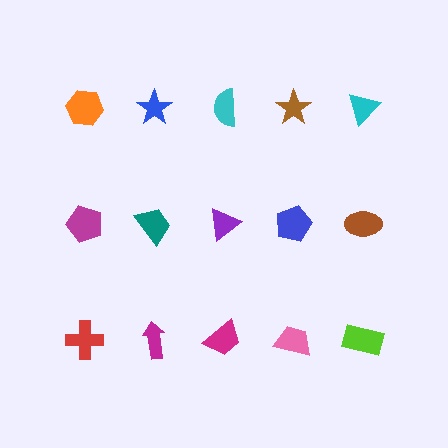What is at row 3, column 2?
A magenta arrow.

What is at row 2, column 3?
A purple triangle.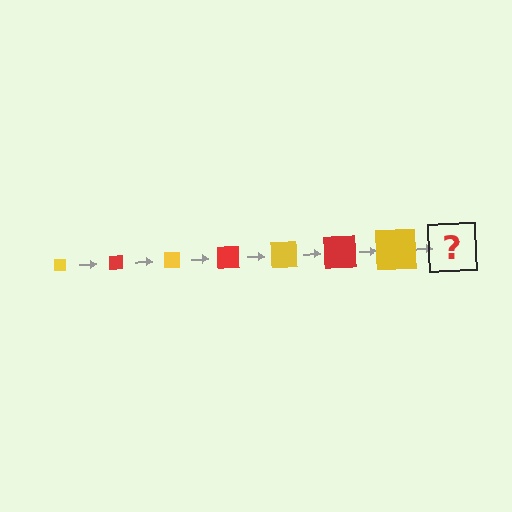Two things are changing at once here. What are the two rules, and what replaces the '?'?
The two rules are that the square grows larger each step and the color cycles through yellow and red. The '?' should be a red square, larger than the previous one.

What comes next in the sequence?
The next element should be a red square, larger than the previous one.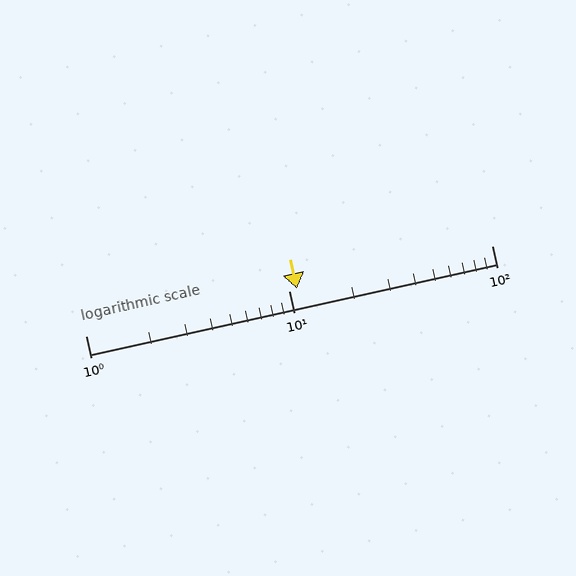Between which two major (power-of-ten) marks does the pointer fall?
The pointer is between 10 and 100.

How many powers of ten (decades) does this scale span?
The scale spans 2 decades, from 1 to 100.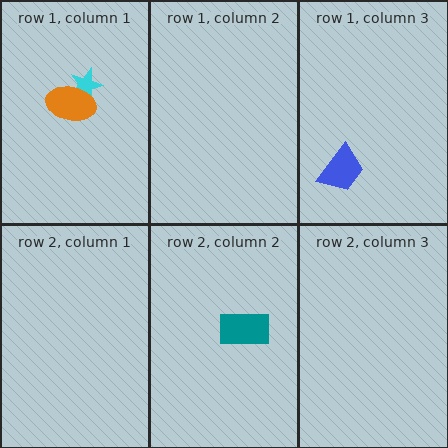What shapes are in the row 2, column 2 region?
The teal rectangle.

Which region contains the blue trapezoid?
The row 1, column 3 region.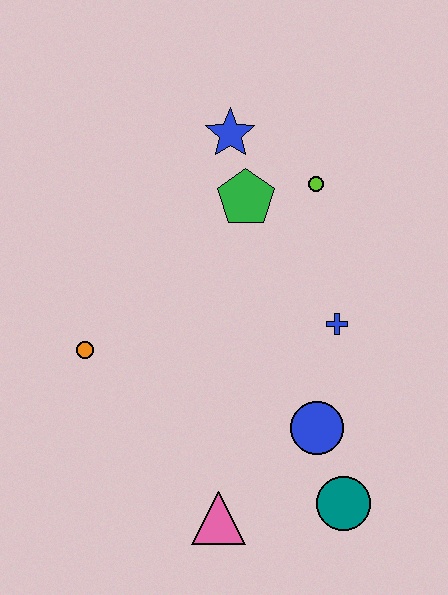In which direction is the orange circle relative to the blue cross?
The orange circle is to the left of the blue cross.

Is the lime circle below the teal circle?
No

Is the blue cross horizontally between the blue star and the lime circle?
No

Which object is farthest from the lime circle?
The pink triangle is farthest from the lime circle.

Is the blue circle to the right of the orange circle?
Yes